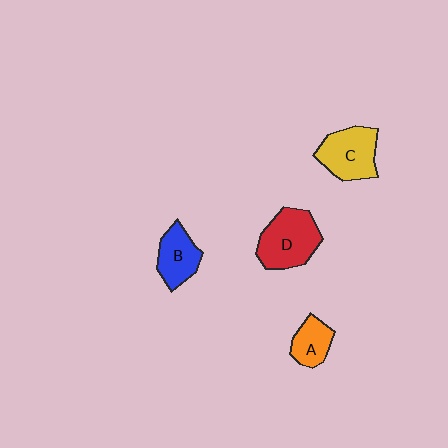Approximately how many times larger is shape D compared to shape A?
Approximately 1.9 times.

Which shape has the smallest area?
Shape A (orange).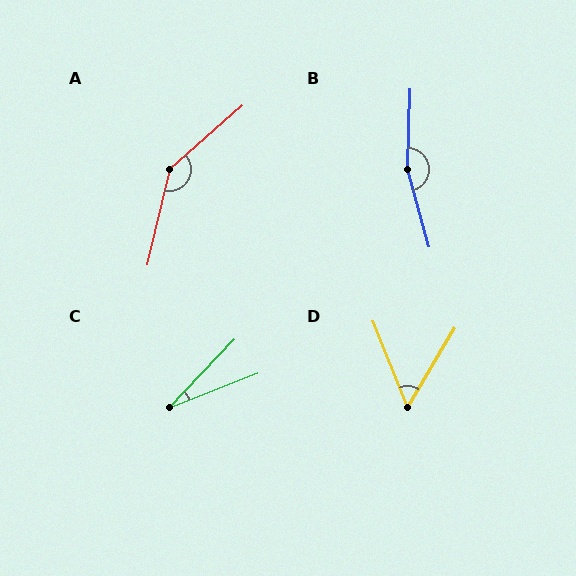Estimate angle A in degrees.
Approximately 144 degrees.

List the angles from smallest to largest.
C (25°), D (53°), A (144°), B (162°).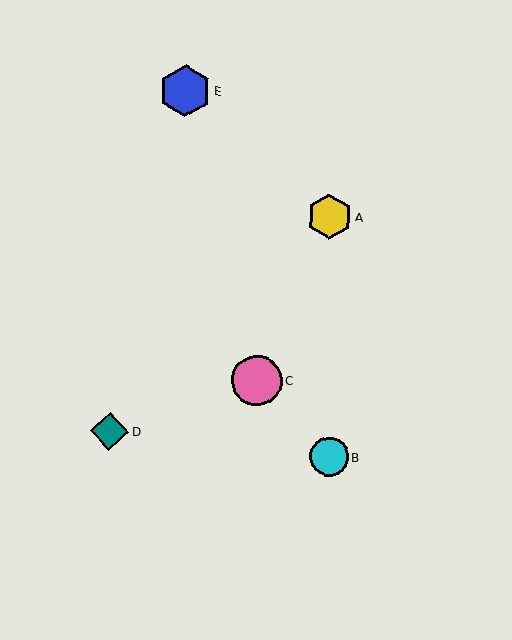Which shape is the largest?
The blue hexagon (labeled E) is the largest.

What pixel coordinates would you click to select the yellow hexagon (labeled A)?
Click at (329, 217) to select the yellow hexagon A.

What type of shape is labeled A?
Shape A is a yellow hexagon.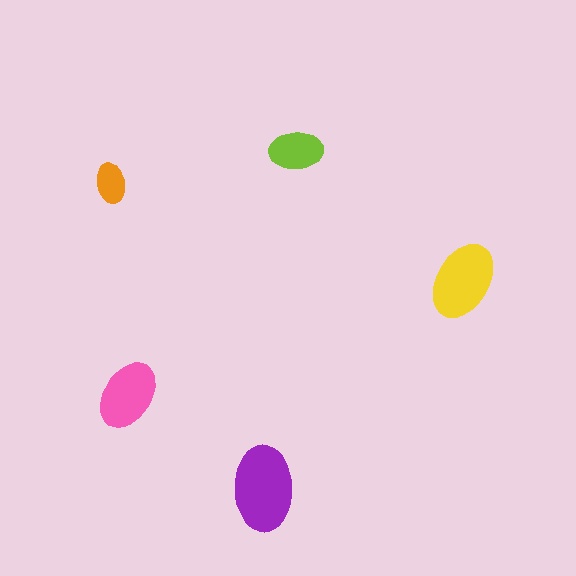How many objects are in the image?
There are 5 objects in the image.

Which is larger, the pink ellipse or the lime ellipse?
The pink one.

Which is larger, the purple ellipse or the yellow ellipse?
The purple one.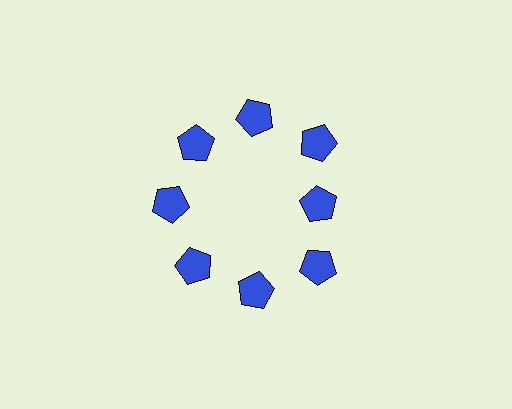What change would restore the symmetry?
The symmetry would be restored by moving it outward, back onto the ring so that all 8 pentagons sit at equal angles and equal distance from the center.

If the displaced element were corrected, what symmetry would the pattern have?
It would have 8-fold rotational symmetry — the pattern would map onto itself every 45 degrees.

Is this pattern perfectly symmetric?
No. The 8 blue pentagons are arranged in a ring, but one element near the 3 o'clock position is pulled inward toward the center, breaking the 8-fold rotational symmetry.